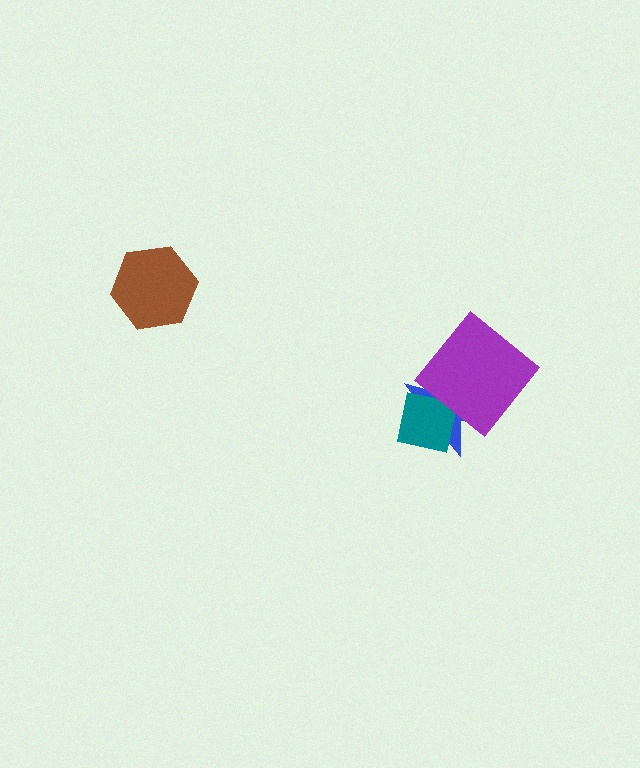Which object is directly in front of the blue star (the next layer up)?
The teal square is directly in front of the blue star.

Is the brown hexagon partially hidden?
No, no other shape covers it.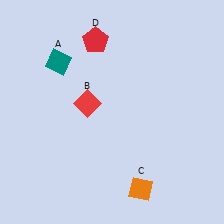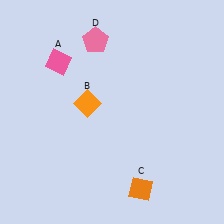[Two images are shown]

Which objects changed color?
A changed from teal to pink. B changed from red to orange. D changed from red to pink.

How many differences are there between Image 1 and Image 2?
There are 3 differences between the two images.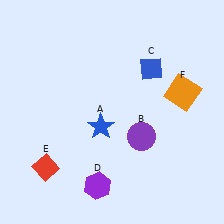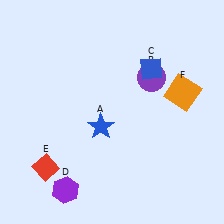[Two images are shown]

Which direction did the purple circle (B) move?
The purple circle (B) moved up.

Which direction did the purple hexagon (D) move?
The purple hexagon (D) moved left.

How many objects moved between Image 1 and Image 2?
2 objects moved between the two images.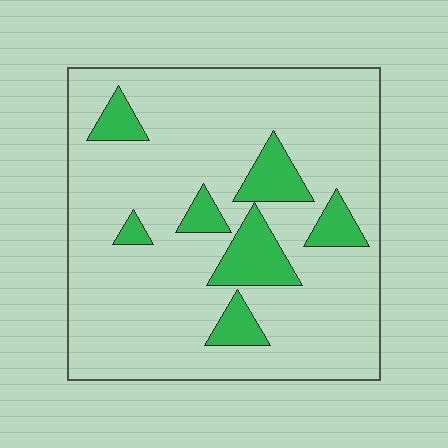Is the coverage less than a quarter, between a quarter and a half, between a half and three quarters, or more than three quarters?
Less than a quarter.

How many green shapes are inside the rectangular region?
7.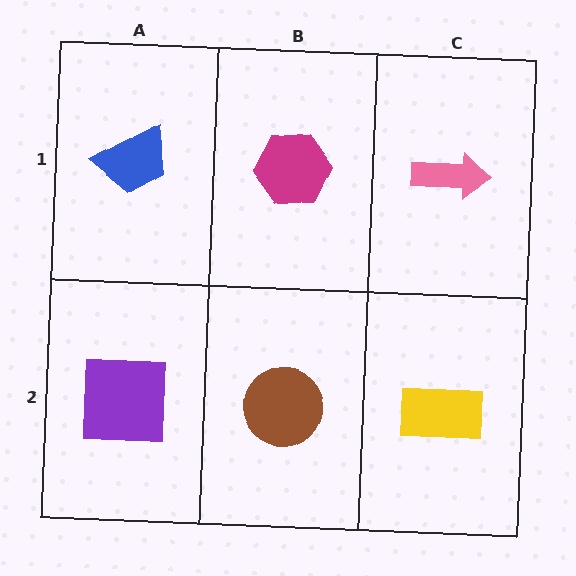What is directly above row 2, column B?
A magenta hexagon.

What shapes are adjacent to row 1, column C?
A yellow rectangle (row 2, column C), a magenta hexagon (row 1, column B).